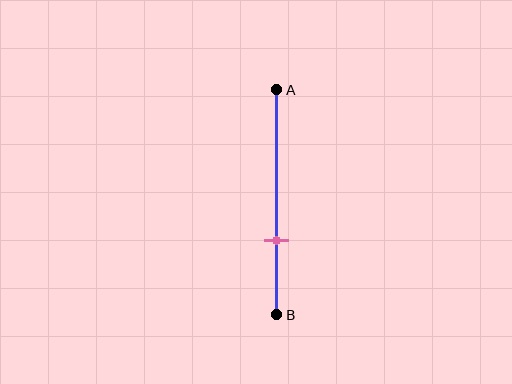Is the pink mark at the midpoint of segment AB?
No, the mark is at about 65% from A, not at the 50% midpoint.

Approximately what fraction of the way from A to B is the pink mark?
The pink mark is approximately 65% of the way from A to B.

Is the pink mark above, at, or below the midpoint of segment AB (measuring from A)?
The pink mark is below the midpoint of segment AB.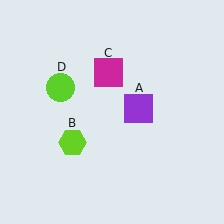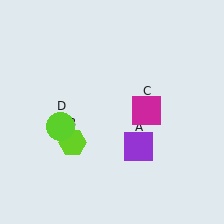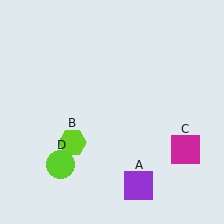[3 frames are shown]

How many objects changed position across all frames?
3 objects changed position: purple square (object A), magenta square (object C), lime circle (object D).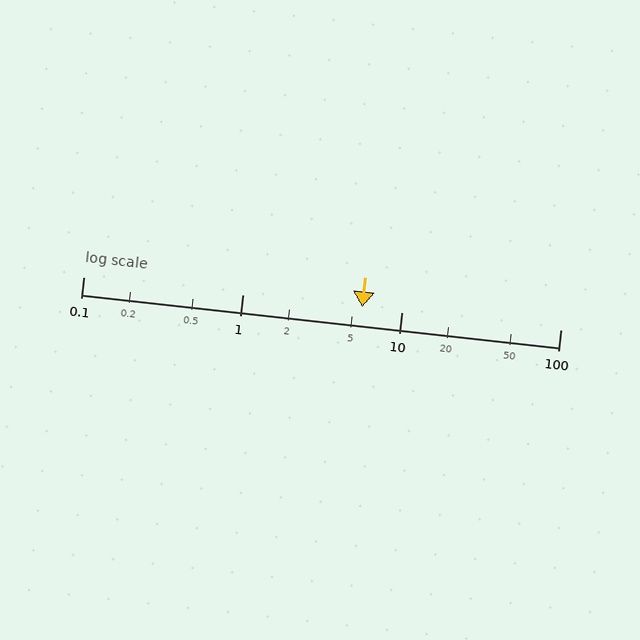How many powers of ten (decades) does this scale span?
The scale spans 3 decades, from 0.1 to 100.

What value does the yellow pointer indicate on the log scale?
The pointer indicates approximately 5.7.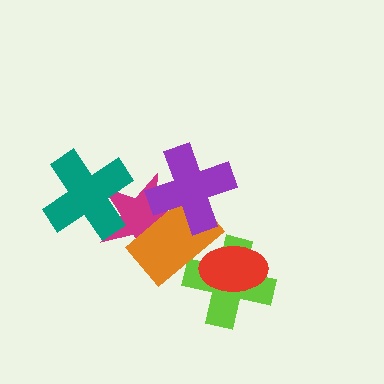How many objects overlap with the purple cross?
2 objects overlap with the purple cross.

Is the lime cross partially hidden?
Yes, it is partially covered by another shape.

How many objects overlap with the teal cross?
1 object overlaps with the teal cross.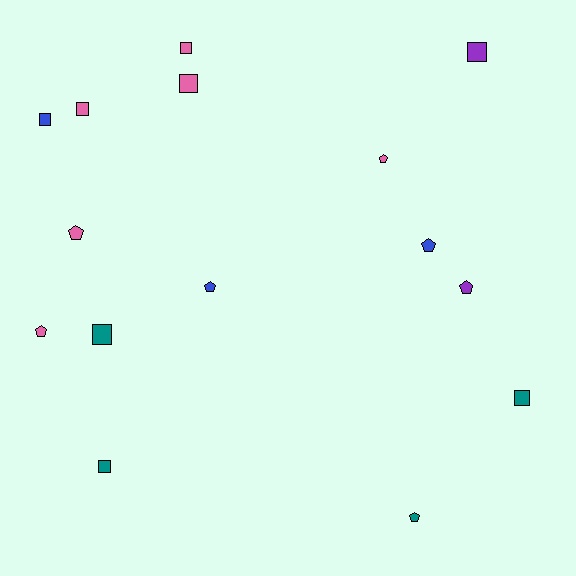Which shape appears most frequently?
Square, with 8 objects.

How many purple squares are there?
There is 1 purple square.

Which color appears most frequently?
Pink, with 6 objects.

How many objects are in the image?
There are 15 objects.